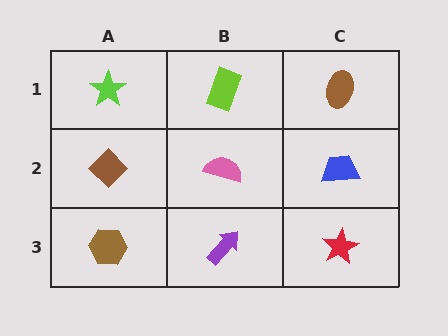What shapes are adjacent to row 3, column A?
A brown diamond (row 2, column A), a purple arrow (row 3, column B).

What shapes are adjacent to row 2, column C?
A brown ellipse (row 1, column C), a red star (row 3, column C), a pink semicircle (row 2, column B).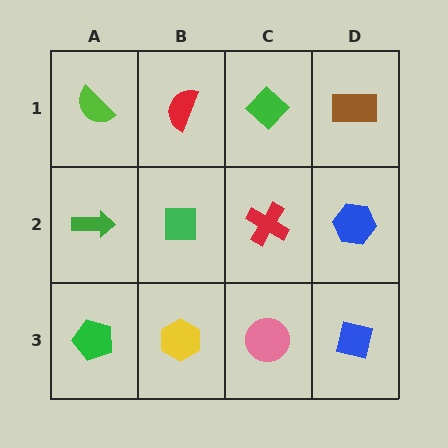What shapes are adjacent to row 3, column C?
A red cross (row 2, column C), a yellow hexagon (row 3, column B), a blue square (row 3, column D).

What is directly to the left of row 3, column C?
A yellow hexagon.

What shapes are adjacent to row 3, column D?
A blue hexagon (row 2, column D), a pink circle (row 3, column C).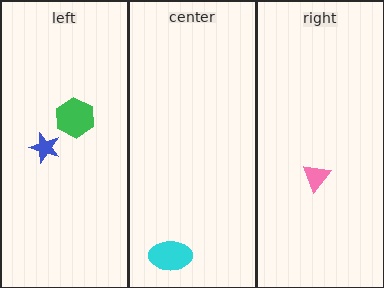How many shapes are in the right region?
1.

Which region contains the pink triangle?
The right region.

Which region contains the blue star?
The left region.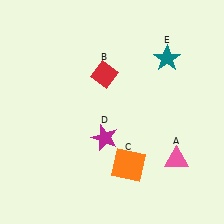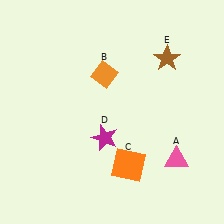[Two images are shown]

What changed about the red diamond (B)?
In Image 1, B is red. In Image 2, it changed to orange.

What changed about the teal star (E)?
In Image 1, E is teal. In Image 2, it changed to brown.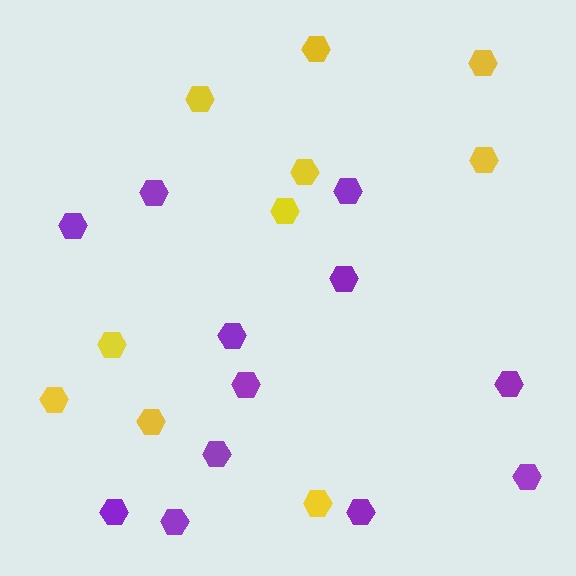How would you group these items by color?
There are 2 groups: one group of yellow hexagons (10) and one group of purple hexagons (12).